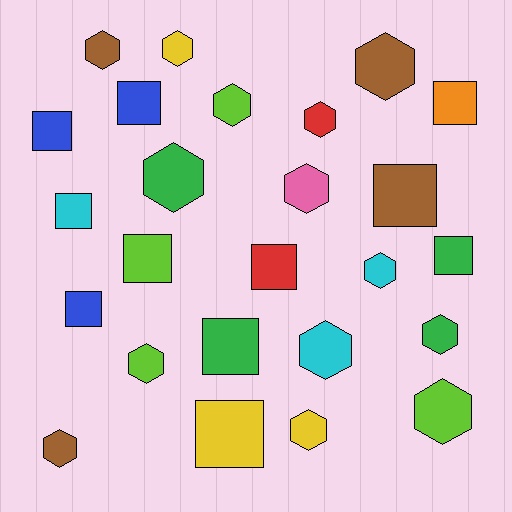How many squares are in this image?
There are 11 squares.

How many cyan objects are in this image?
There are 3 cyan objects.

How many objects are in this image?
There are 25 objects.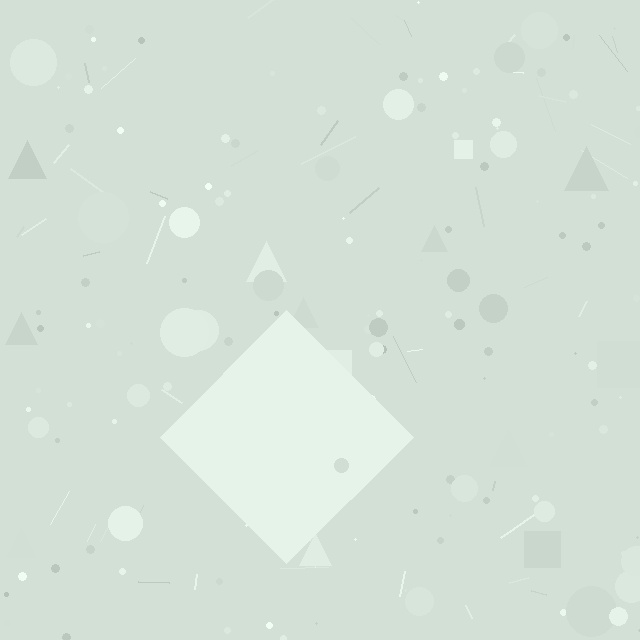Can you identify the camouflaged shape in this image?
The camouflaged shape is a diamond.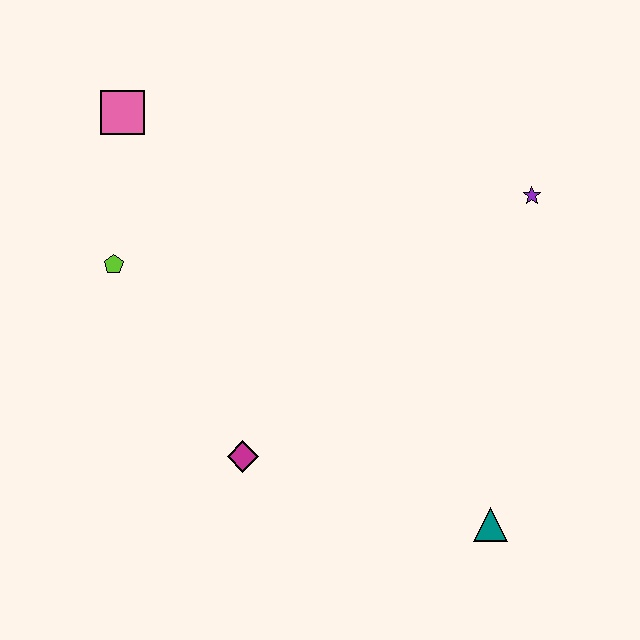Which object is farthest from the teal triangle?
The pink square is farthest from the teal triangle.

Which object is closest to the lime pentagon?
The pink square is closest to the lime pentagon.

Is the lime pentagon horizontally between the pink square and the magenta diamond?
No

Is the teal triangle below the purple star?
Yes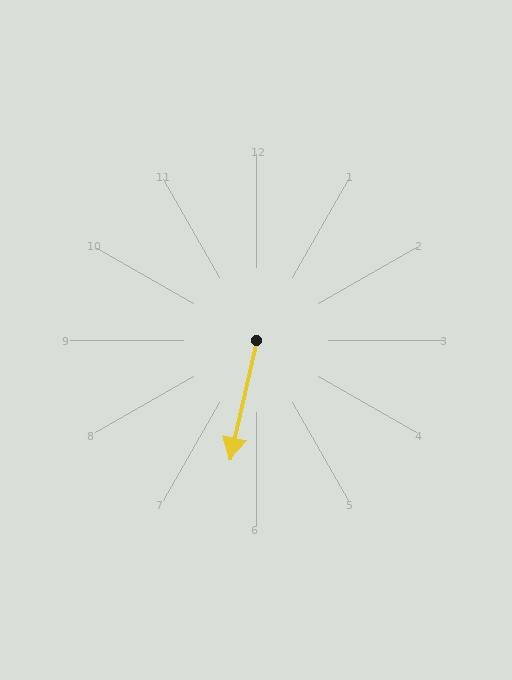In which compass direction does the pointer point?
South.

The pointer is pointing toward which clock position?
Roughly 6 o'clock.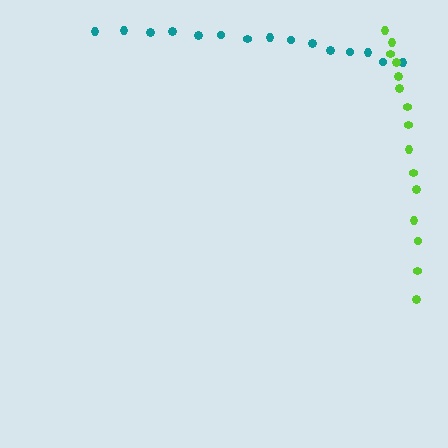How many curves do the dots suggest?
There are 2 distinct paths.